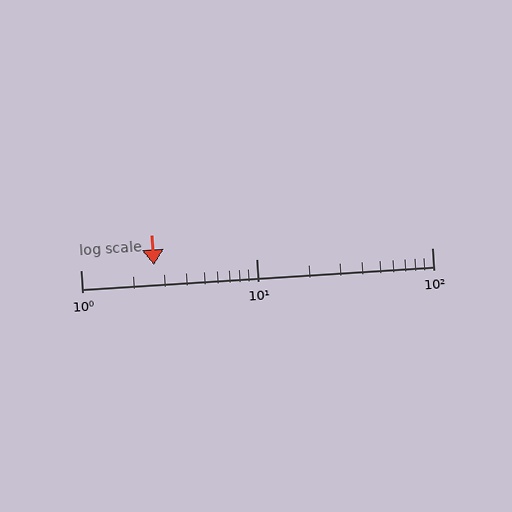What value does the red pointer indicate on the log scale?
The pointer indicates approximately 2.6.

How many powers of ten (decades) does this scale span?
The scale spans 2 decades, from 1 to 100.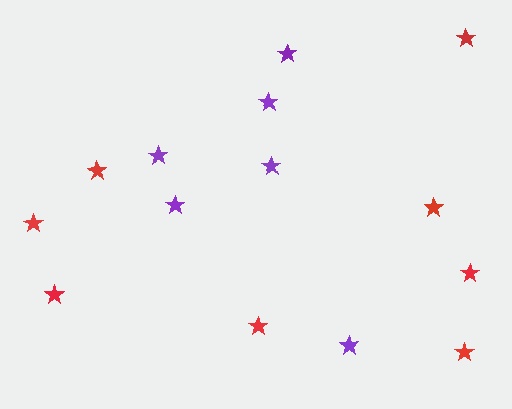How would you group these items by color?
There are 2 groups: one group of purple stars (6) and one group of red stars (8).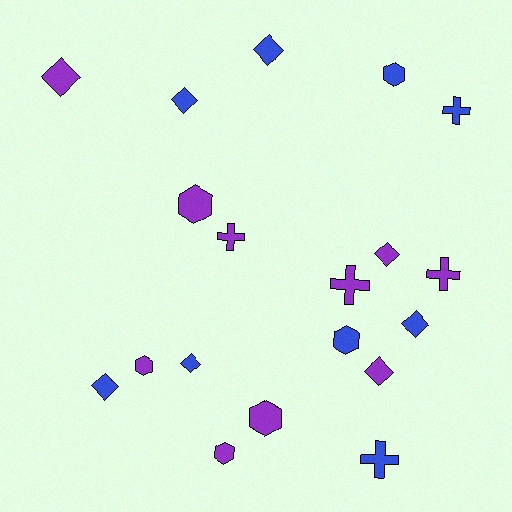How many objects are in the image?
There are 19 objects.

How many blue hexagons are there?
There are 2 blue hexagons.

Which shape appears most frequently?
Diamond, with 8 objects.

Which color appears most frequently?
Purple, with 10 objects.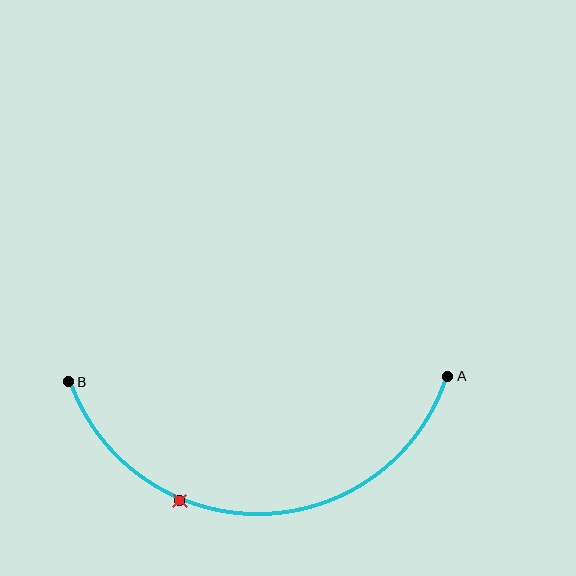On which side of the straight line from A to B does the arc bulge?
The arc bulges below the straight line connecting A and B.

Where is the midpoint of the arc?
The arc midpoint is the point on the curve farthest from the straight line joining A and B. It sits below that line.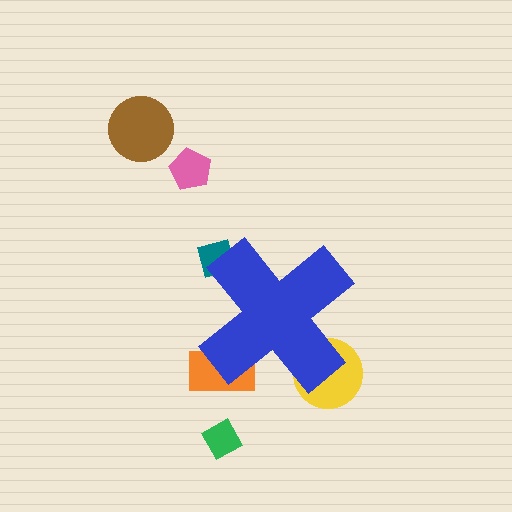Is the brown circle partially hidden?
No, the brown circle is fully visible.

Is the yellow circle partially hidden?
Yes, the yellow circle is partially hidden behind the blue cross.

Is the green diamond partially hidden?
No, the green diamond is fully visible.